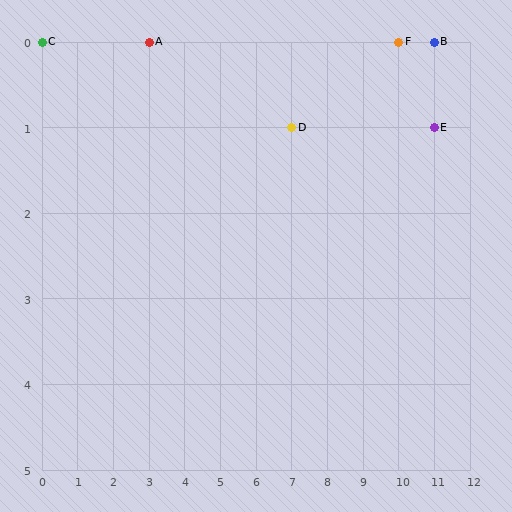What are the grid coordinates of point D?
Point D is at grid coordinates (7, 1).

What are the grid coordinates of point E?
Point E is at grid coordinates (11, 1).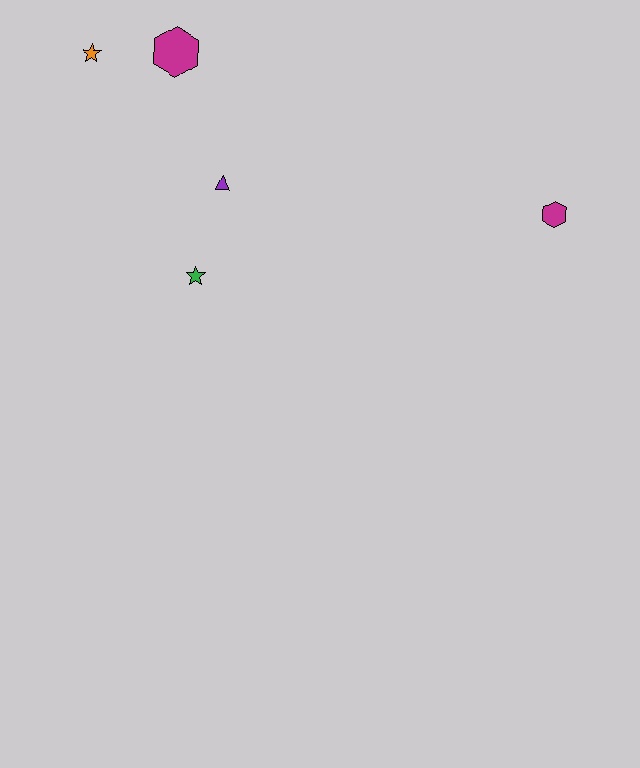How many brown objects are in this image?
There are no brown objects.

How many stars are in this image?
There are 2 stars.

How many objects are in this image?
There are 5 objects.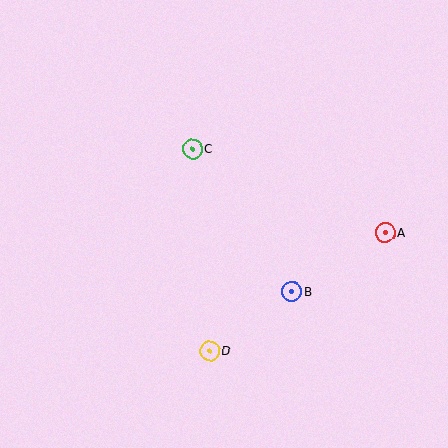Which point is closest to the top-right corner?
Point A is closest to the top-right corner.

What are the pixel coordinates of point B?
Point B is at (292, 291).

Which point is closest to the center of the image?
Point C at (193, 149) is closest to the center.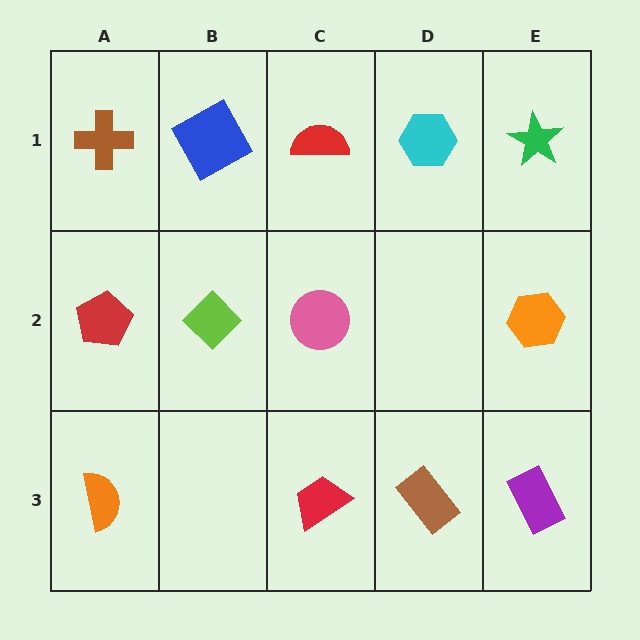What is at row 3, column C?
A red trapezoid.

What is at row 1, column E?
A green star.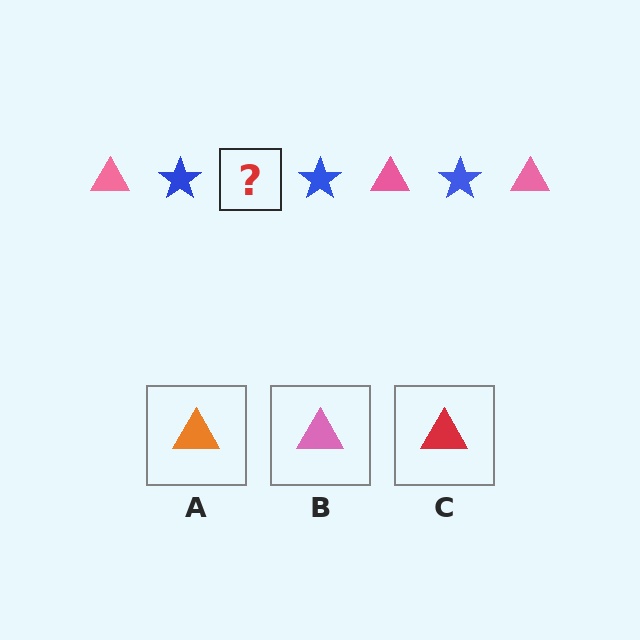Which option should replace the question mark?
Option B.